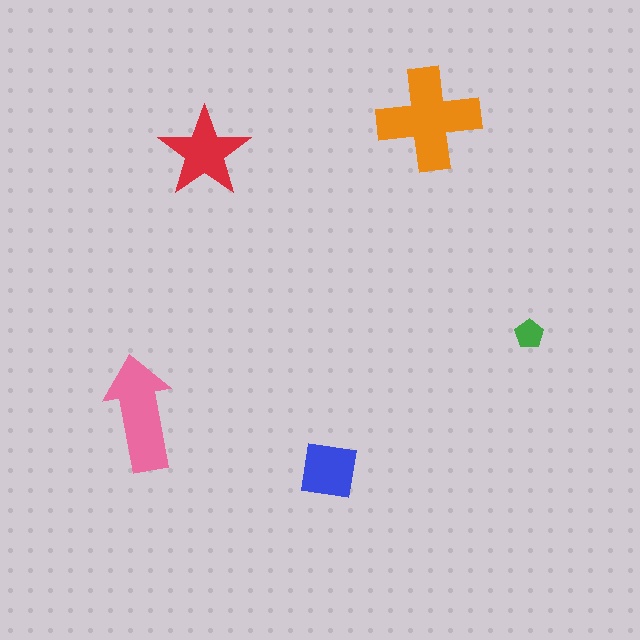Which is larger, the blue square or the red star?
The red star.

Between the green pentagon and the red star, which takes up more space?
The red star.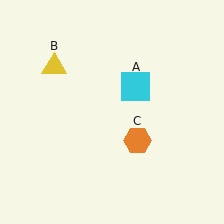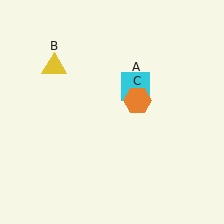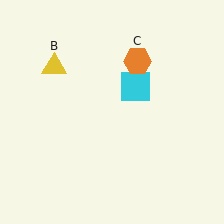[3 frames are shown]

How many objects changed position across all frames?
1 object changed position: orange hexagon (object C).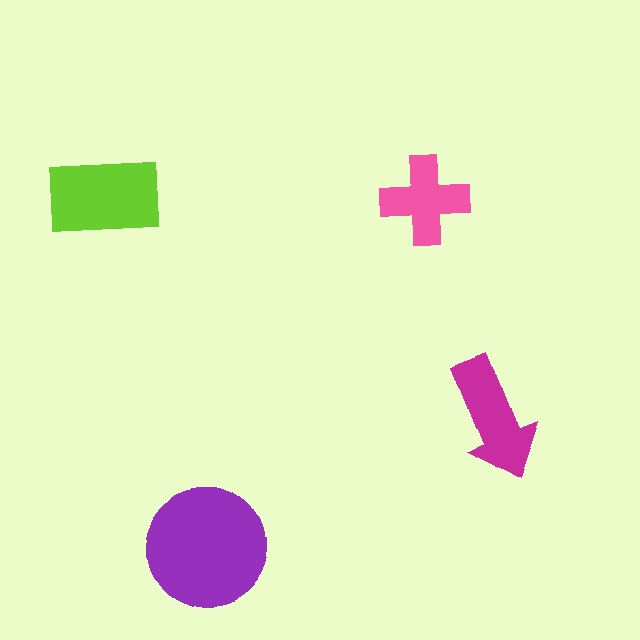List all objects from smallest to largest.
The pink cross, the magenta arrow, the lime rectangle, the purple circle.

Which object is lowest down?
The purple circle is bottommost.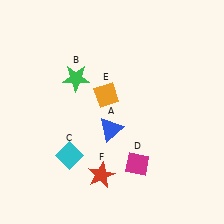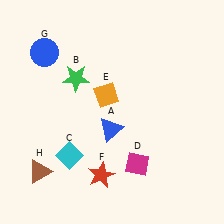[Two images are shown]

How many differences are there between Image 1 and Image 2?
There are 2 differences between the two images.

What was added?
A blue circle (G), a brown triangle (H) were added in Image 2.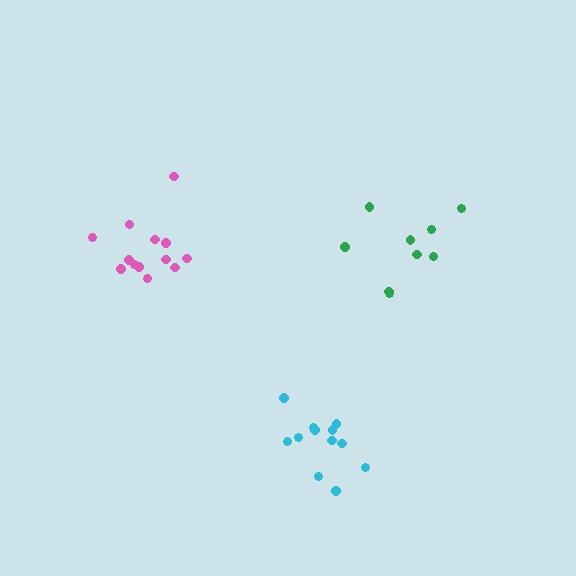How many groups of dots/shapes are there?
There are 3 groups.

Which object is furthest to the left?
The pink cluster is leftmost.